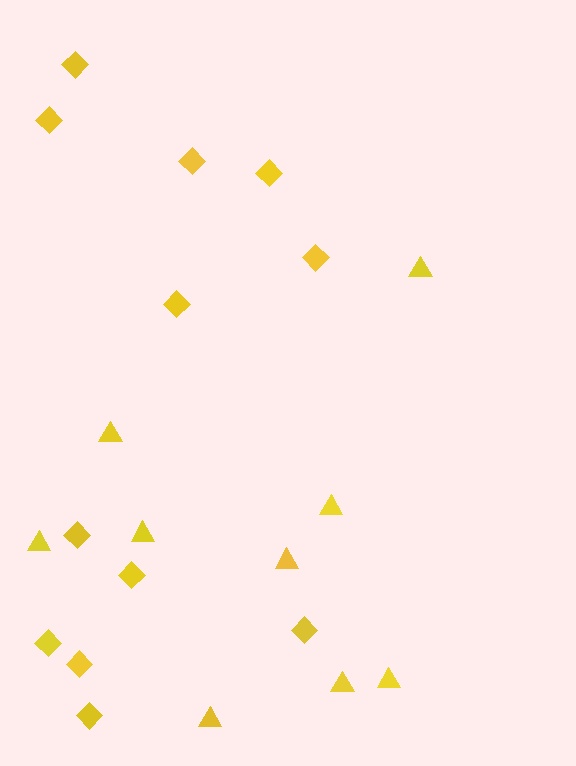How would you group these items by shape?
There are 2 groups: one group of diamonds (12) and one group of triangles (9).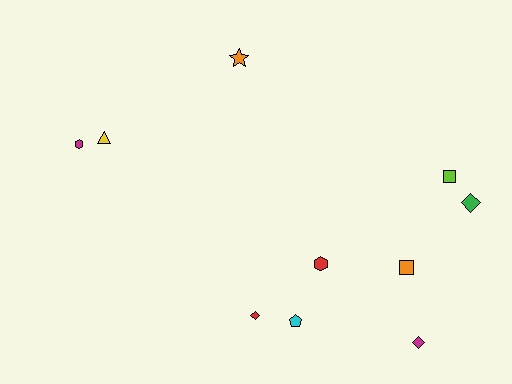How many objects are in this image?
There are 10 objects.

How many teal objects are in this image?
There are no teal objects.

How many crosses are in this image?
There are no crosses.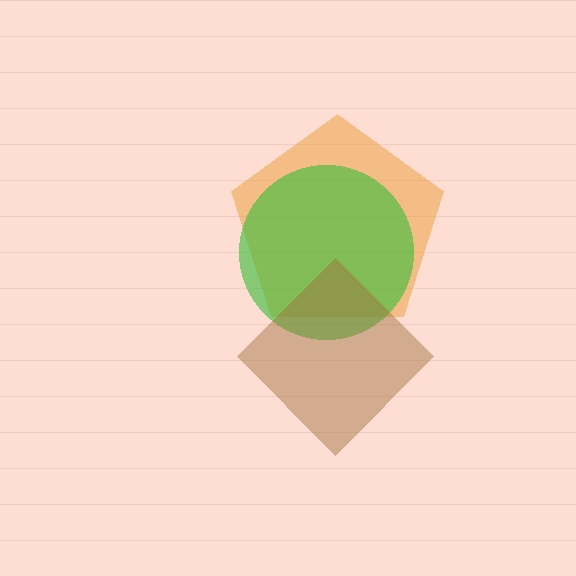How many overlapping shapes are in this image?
There are 3 overlapping shapes in the image.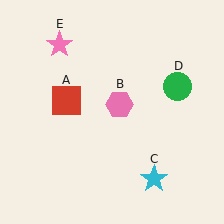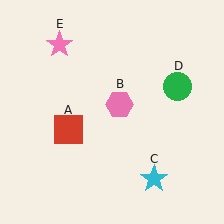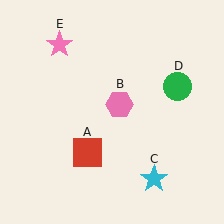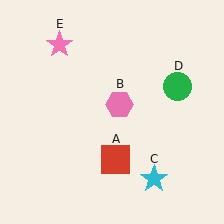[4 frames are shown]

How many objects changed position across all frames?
1 object changed position: red square (object A).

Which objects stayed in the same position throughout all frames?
Pink hexagon (object B) and cyan star (object C) and green circle (object D) and pink star (object E) remained stationary.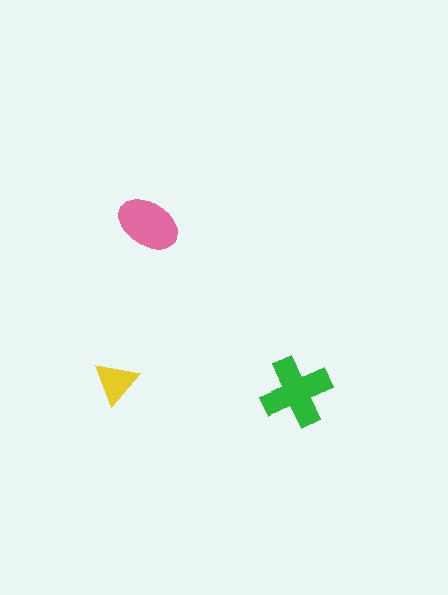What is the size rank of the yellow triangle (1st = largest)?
3rd.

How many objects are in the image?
There are 3 objects in the image.